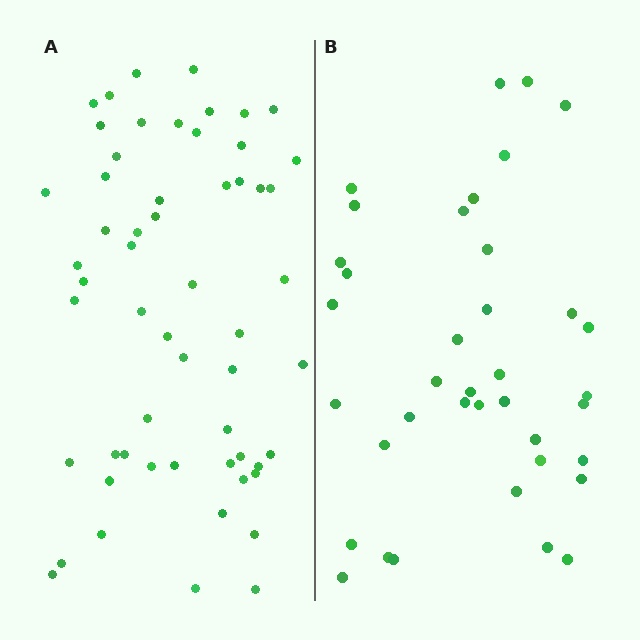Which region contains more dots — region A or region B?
Region A (the left region) has more dots.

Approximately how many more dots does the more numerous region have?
Region A has approximately 20 more dots than region B.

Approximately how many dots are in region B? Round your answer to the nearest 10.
About 40 dots. (The exact count is 38, which rounds to 40.)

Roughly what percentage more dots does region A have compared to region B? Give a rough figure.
About 50% more.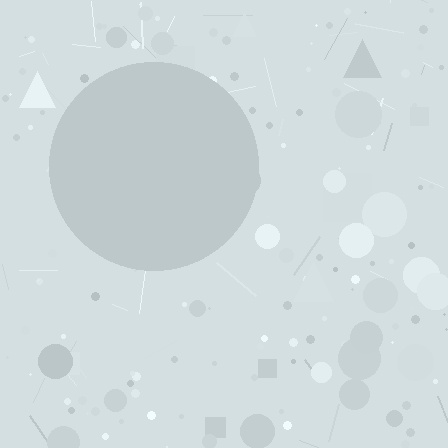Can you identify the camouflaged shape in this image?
The camouflaged shape is a circle.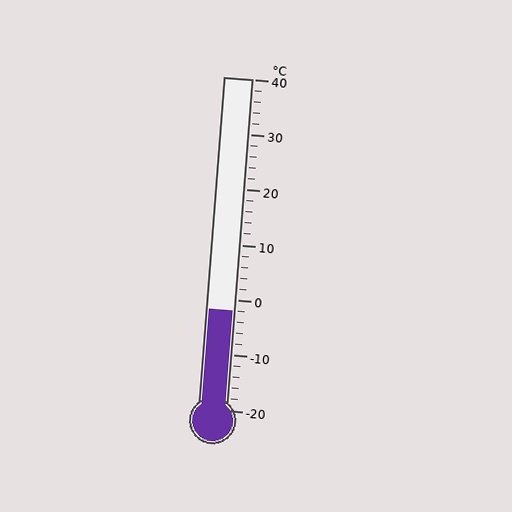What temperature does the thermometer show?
The thermometer shows approximately -2°C.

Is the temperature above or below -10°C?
The temperature is above -10°C.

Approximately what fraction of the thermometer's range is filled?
The thermometer is filled to approximately 30% of its range.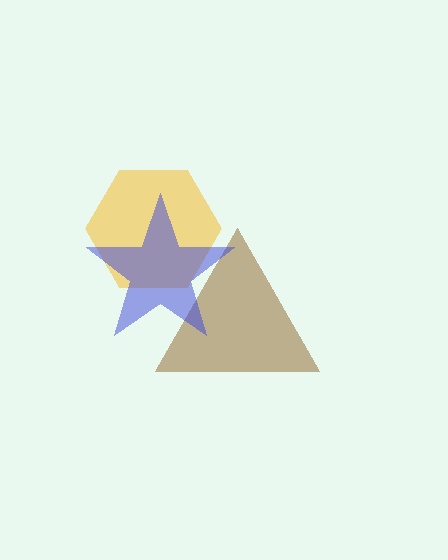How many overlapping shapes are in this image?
There are 3 overlapping shapes in the image.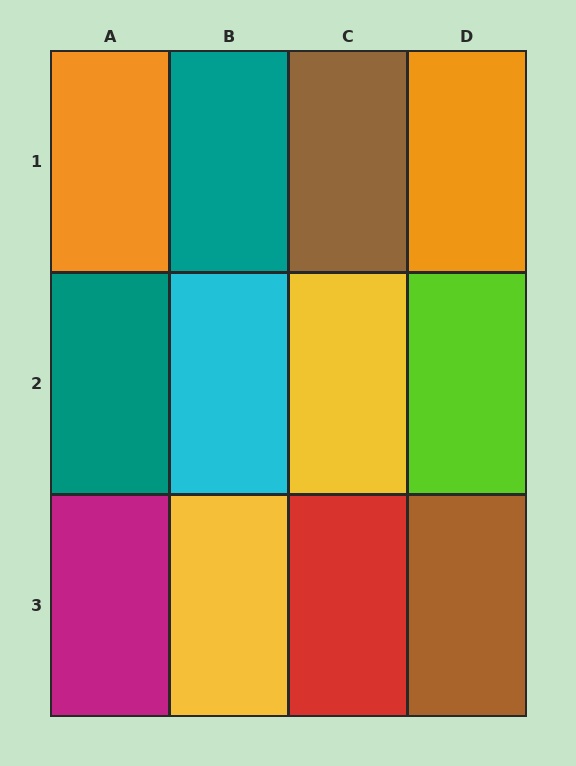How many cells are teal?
2 cells are teal.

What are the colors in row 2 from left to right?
Teal, cyan, yellow, lime.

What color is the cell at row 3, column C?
Red.